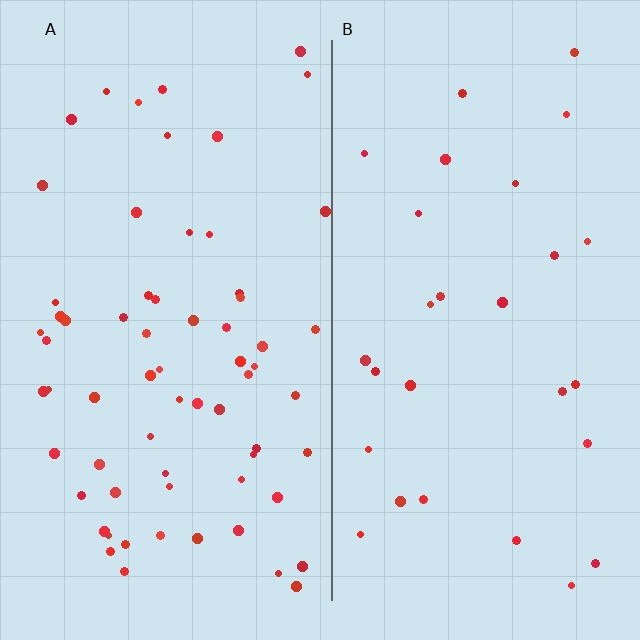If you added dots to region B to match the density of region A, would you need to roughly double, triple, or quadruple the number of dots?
Approximately double.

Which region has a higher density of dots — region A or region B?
A (the left).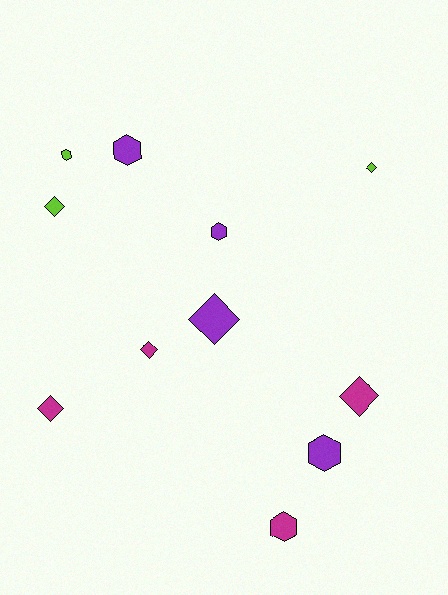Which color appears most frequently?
Purple, with 4 objects.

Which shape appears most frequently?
Diamond, with 6 objects.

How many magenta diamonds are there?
There are 3 magenta diamonds.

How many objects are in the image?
There are 11 objects.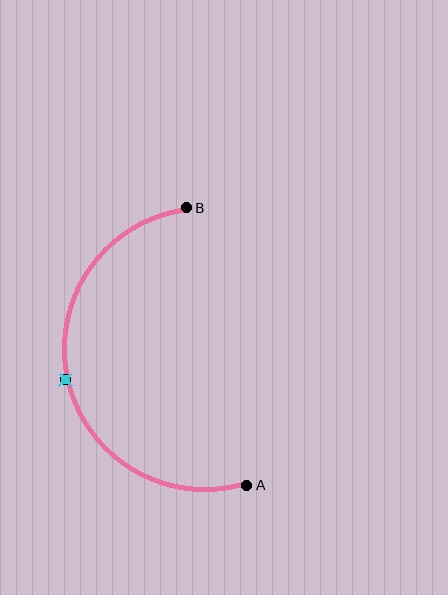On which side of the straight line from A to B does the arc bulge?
The arc bulges to the left of the straight line connecting A and B.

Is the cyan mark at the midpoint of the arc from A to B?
Yes. The cyan mark lies on the arc at equal arc-length from both A and B — it is the arc midpoint.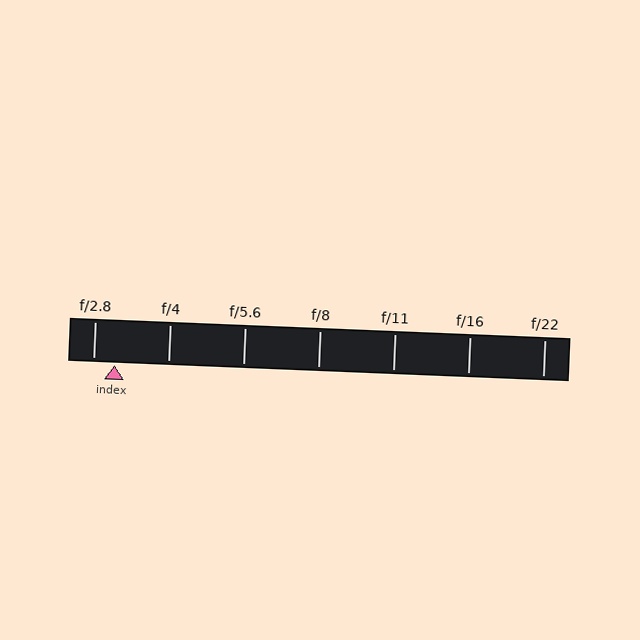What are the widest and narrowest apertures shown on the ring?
The widest aperture shown is f/2.8 and the narrowest is f/22.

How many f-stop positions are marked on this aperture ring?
There are 7 f-stop positions marked.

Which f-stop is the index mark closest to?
The index mark is closest to f/2.8.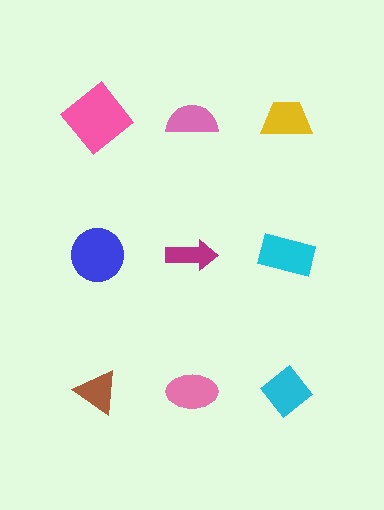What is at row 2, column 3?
A cyan rectangle.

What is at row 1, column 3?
A yellow trapezoid.